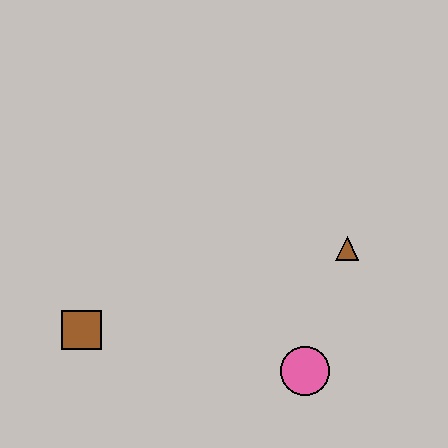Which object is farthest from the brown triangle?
The brown square is farthest from the brown triangle.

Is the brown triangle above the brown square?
Yes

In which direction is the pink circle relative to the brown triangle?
The pink circle is below the brown triangle.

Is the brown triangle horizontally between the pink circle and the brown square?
No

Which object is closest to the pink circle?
The brown triangle is closest to the pink circle.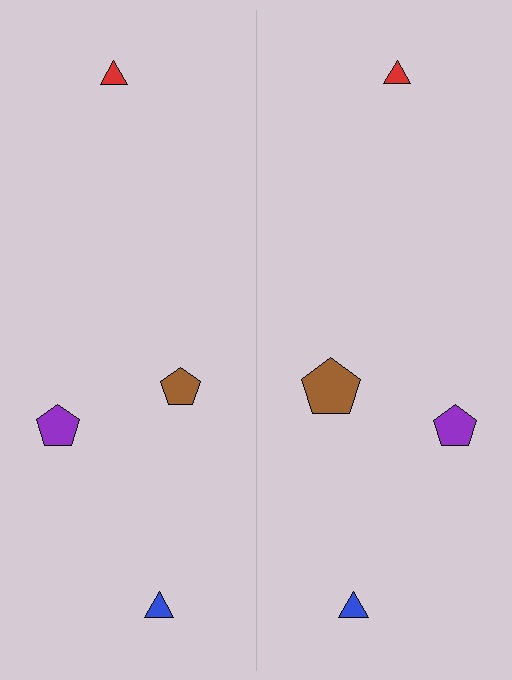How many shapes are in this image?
There are 8 shapes in this image.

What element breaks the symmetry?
The brown pentagon on the right side has a different size than its mirror counterpart.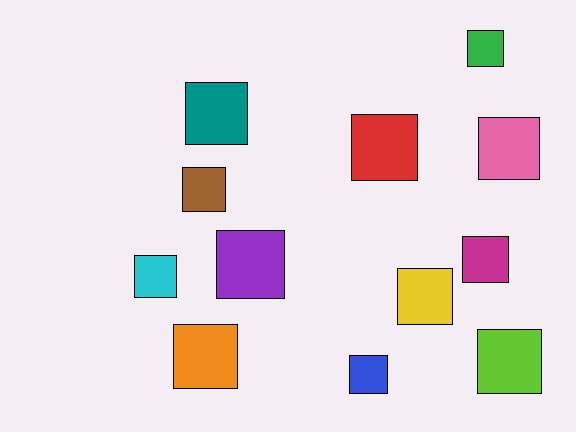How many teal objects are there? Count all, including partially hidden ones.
There is 1 teal object.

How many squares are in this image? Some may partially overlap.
There are 12 squares.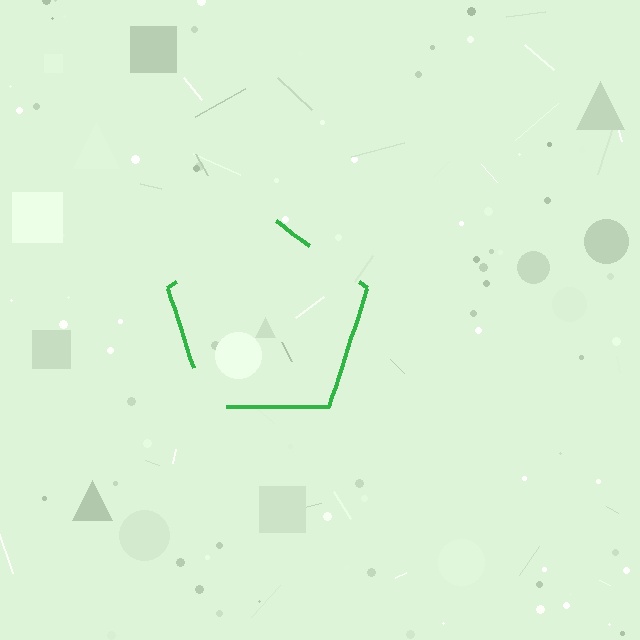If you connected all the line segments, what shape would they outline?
They would outline a pentagon.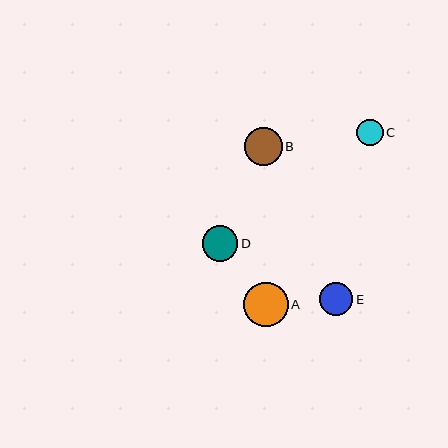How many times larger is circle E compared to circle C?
Circle E is approximately 1.3 times the size of circle C.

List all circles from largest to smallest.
From largest to smallest: A, B, D, E, C.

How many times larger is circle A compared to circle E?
Circle A is approximately 1.3 times the size of circle E.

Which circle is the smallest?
Circle C is the smallest with a size of approximately 26 pixels.